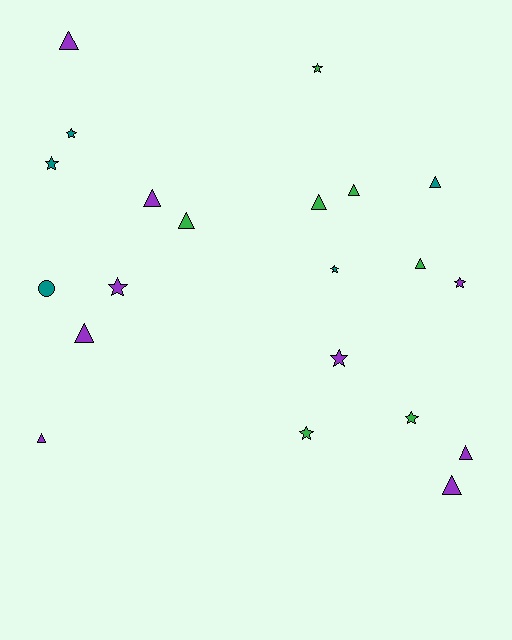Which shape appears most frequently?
Triangle, with 11 objects.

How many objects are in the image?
There are 21 objects.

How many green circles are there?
There are no green circles.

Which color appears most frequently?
Purple, with 9 objects.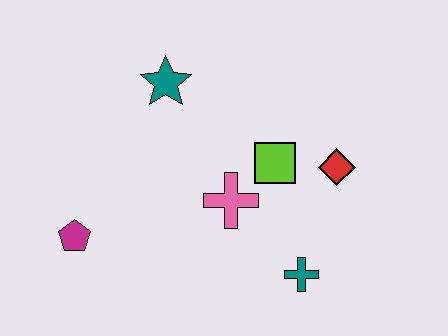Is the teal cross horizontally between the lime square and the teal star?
No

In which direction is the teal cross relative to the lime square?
The teal cross is below the lime square.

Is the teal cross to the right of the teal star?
Yes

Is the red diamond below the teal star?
Yes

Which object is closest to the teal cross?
The pink cross is closest to the teal cross.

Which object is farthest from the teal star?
The teal cross is farthest from the teal star.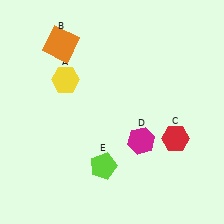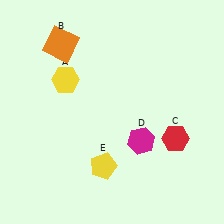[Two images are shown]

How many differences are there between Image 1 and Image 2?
There is 1 difference between the two images.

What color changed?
The pentagon (E) changed from lime in Image 1 to yellow in Image 2.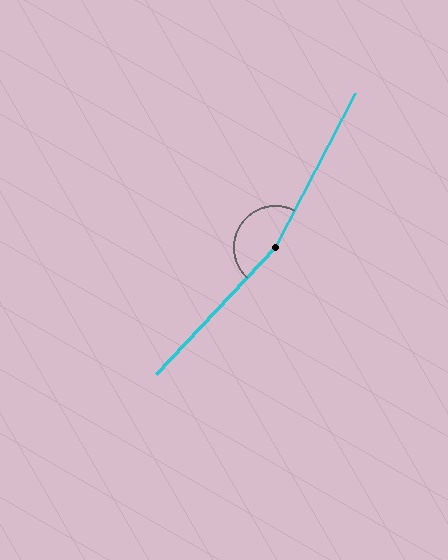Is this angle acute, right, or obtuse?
It is obtuse.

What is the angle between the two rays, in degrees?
Approximately 164 degrees.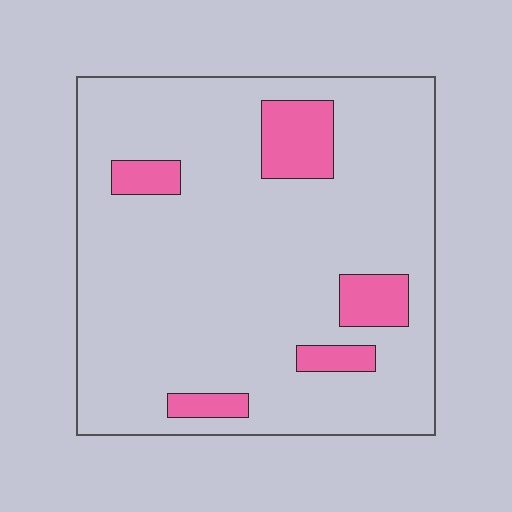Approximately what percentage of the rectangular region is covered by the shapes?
Approximately 10%.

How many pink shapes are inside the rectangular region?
5.